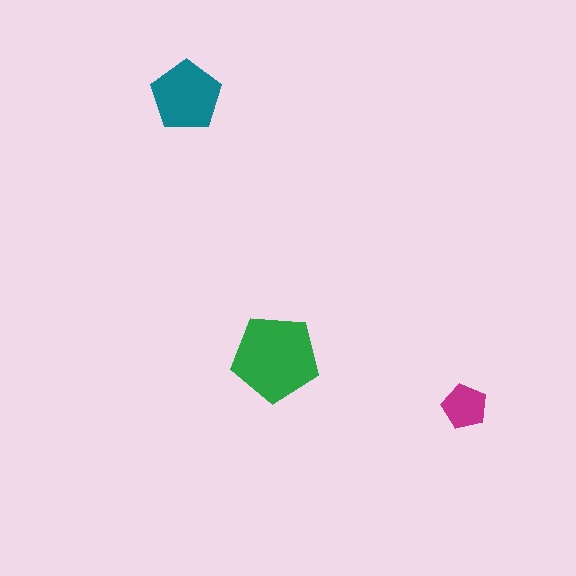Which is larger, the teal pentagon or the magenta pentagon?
The teal one.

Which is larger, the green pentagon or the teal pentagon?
The green one.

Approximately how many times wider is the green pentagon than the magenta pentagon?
About 2 times wider.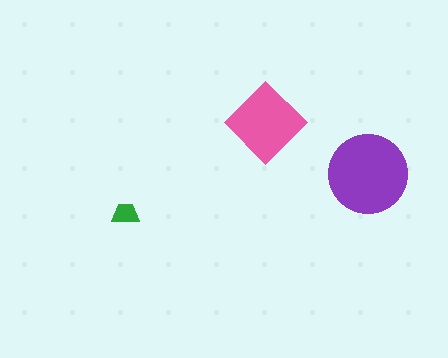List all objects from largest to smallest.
The purple circle, the pink diamond, the green trapezoid.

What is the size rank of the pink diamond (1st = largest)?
2nd.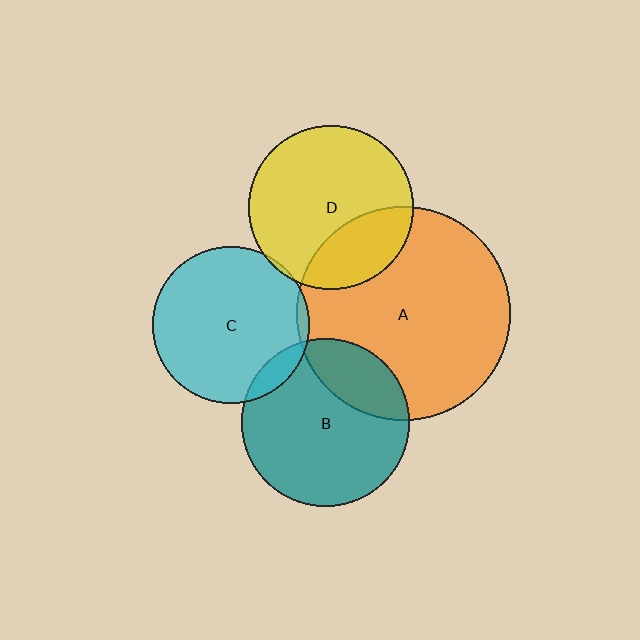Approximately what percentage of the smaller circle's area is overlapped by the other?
Approximately 5%.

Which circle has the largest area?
Circle A (orange).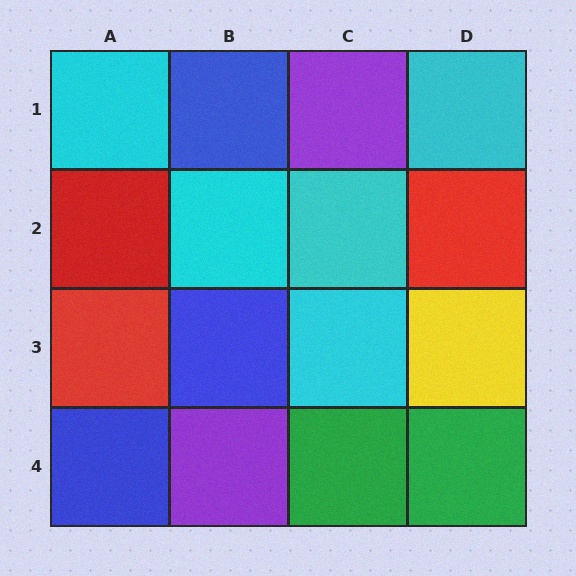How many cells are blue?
3 cells are blue.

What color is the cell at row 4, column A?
Blue.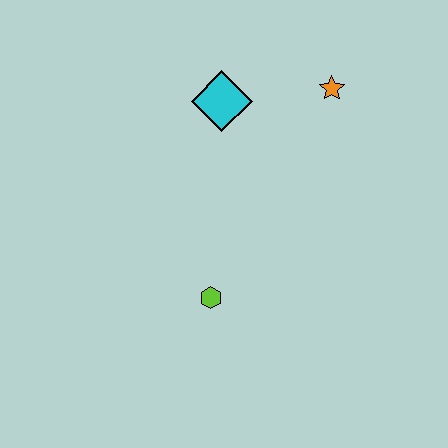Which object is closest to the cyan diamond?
The orange star is closest to the cyan diamond.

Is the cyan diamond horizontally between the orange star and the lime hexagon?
Yes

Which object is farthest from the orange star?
The lime hexagon is farthest from the orange star.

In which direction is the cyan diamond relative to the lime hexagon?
The cyan diamond is above the lime hexagon.